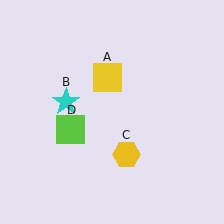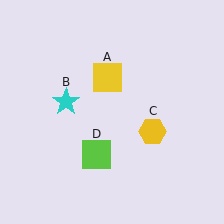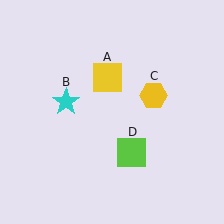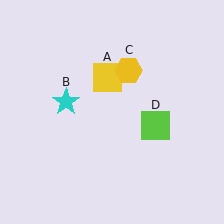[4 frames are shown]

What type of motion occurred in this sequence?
The yellow hexagon (object C), lime square (object D) rotated counterclockwise around the center of the scene.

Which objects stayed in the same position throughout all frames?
Yellow square (object A) and cyan star (object B) remained stationary.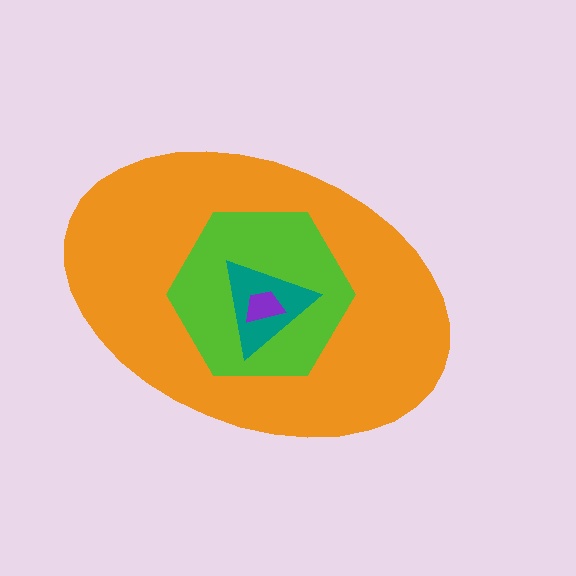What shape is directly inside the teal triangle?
The purple trapezoid.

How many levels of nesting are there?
4.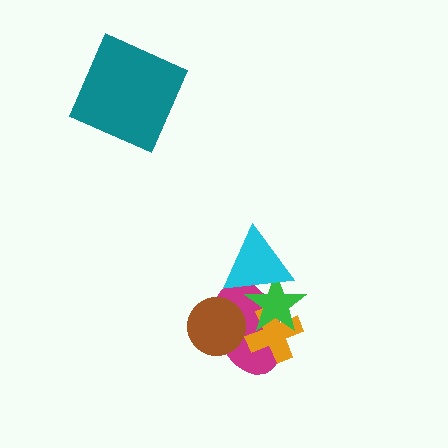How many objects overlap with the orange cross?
2 objects overlap with the orange cross.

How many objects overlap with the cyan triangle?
2 objects overlap with the cyan triangle.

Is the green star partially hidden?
Yes, it is partially covered by another shape.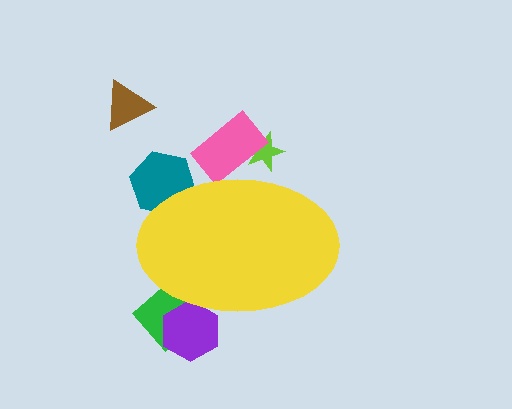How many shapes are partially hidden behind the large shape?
5 shapes are partially hidden.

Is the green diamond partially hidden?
Yes, the green diamond is partially hidden behind the yellow ellipse.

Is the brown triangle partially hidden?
No, the brown triangle is fully visible.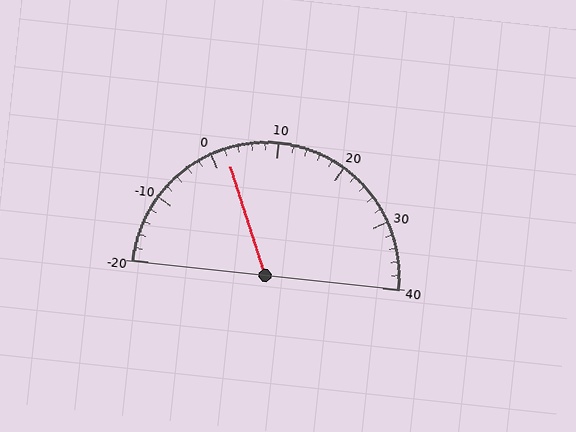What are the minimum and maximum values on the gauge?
The gauge ranges from -20 to 40.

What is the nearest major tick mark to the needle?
The nearest major tick mark is 0.